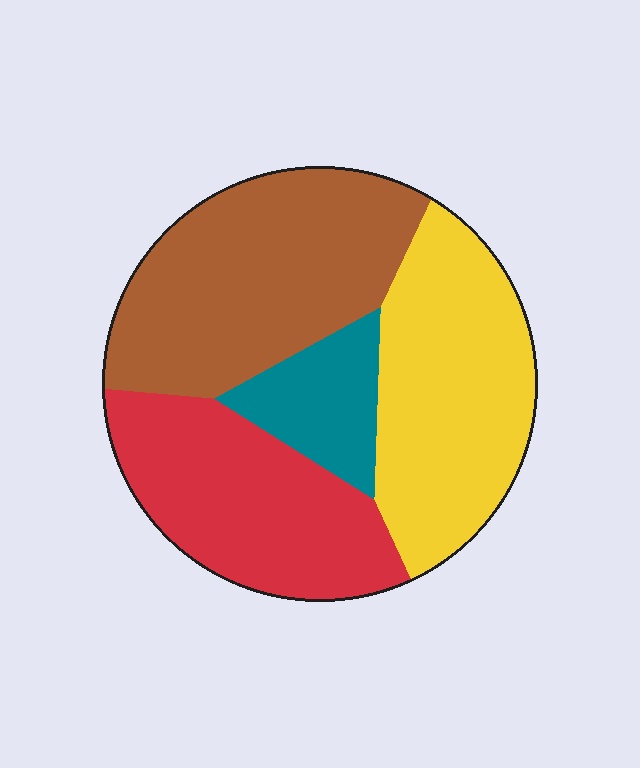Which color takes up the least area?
Teal, at roughly 10%.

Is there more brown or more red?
Brown.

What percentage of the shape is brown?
Brown covers around 35% of the shape.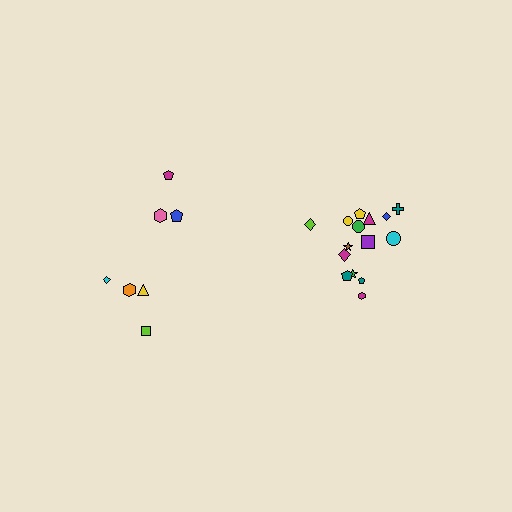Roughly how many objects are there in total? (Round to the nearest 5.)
Roughly 20 objects in total.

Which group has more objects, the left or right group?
The right group.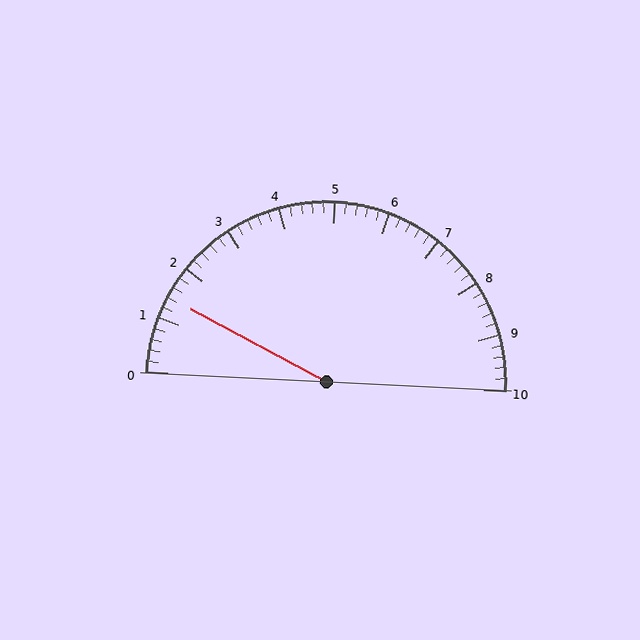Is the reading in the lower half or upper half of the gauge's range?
The reading is in the lower half of the range (0 to 10).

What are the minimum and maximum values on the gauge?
The gauge ranges from 0 to 10.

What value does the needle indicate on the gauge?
The needle indicates approximately 1.4.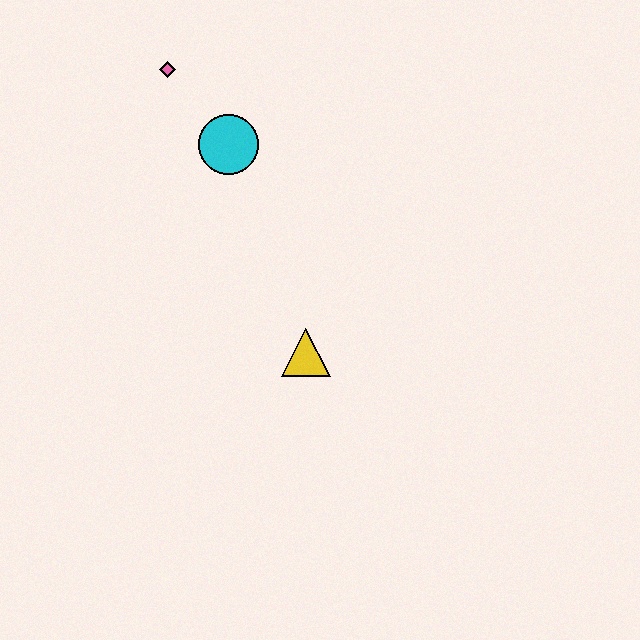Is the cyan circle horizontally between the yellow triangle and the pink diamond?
Yes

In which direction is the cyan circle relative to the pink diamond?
The cyan circle is below the pink diamond.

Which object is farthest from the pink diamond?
The yellow triangle is farthest from the pink diamond.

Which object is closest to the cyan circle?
The pink diamond is closest to the cyan circle.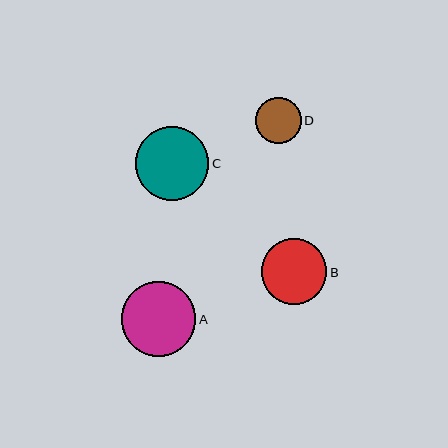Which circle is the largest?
Circle A is the largest with a size of approximately 75 pixels.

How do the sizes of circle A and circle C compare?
Circle A and circle C are approximately the same size.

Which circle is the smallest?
Circle D is the smallest with a size of approximately 45 pixels.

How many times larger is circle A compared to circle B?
Circle A is approximately 1.1 times the size of circle B.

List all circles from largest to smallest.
From largest to smallest: A, C, B, D.